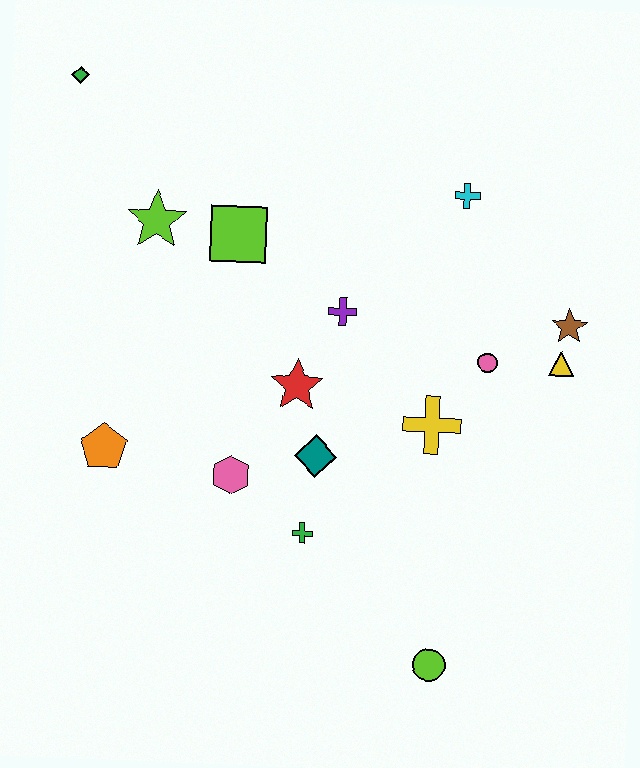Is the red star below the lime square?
Yes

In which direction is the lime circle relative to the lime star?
The lime circle is below the lime star.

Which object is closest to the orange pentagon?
The pink hexagon is closest to the orange pentagon.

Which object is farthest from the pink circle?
The green diamond is farthest from the pink circle.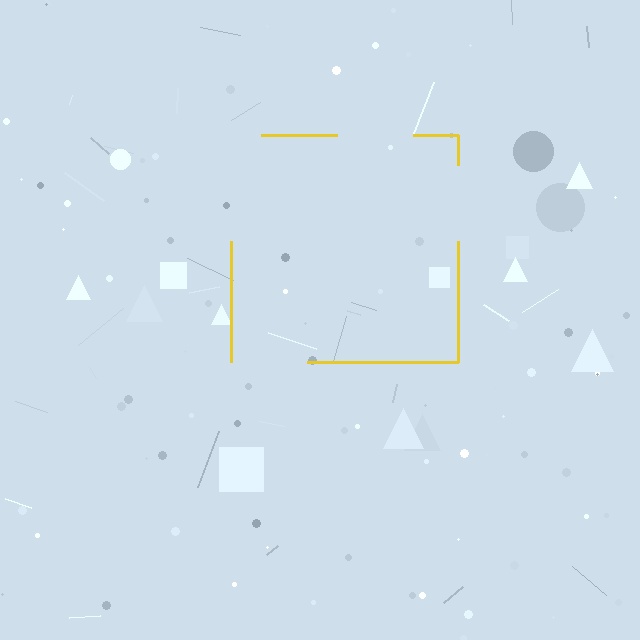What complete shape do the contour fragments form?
The contour fragments form a square.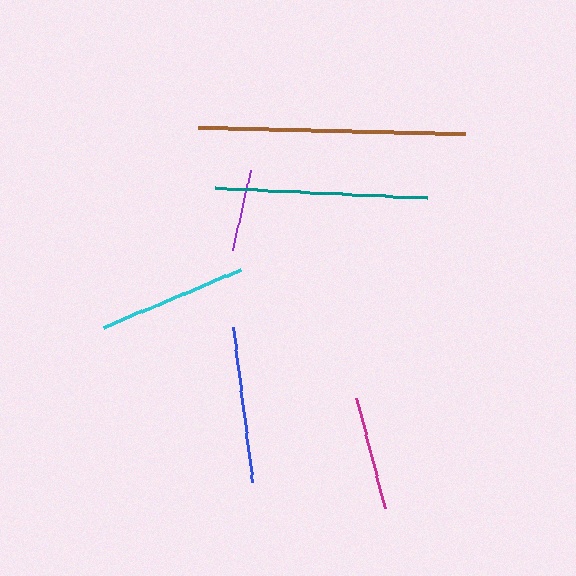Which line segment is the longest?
The brown line is the longest at approximately 267 pixels.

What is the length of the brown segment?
The brown segment is approximately 267 pixels long.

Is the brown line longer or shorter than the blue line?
The brown line is longer than the blue line.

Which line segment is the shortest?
The purple line is the shortest at approximately 81 pixels.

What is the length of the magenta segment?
The magenta segment is approximately 114 pixels long.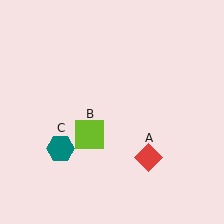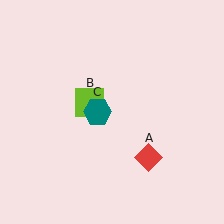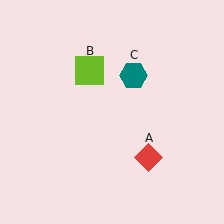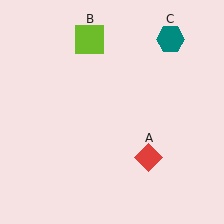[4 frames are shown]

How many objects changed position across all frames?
2 objects changed position: lime square (object B), teal hexagon (object C).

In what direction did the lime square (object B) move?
The lime square (object B) moved up.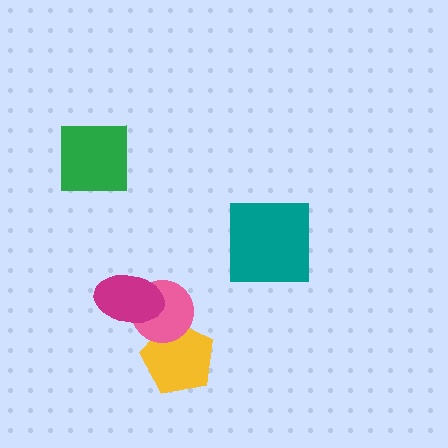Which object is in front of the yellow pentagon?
The pink circle is in front of the yellow pentagon.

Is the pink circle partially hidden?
Yes, it is partially covered by another shape.